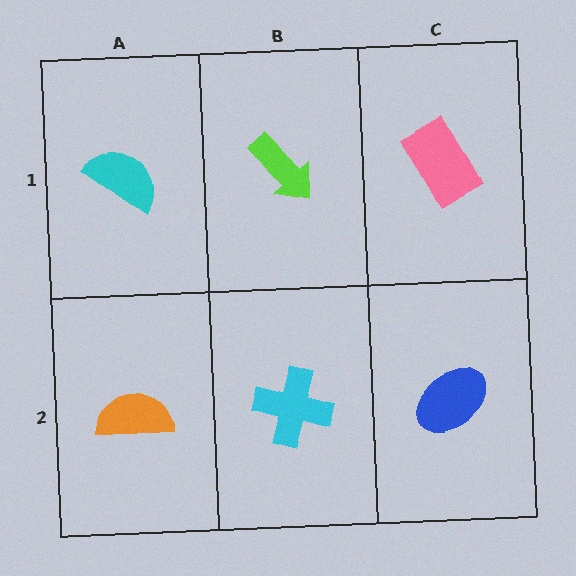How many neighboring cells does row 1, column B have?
3.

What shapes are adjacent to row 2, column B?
A lime arrow (row 1, column B), an orange semicircle (row 2, column A), a blue ellipse (row 2, column C).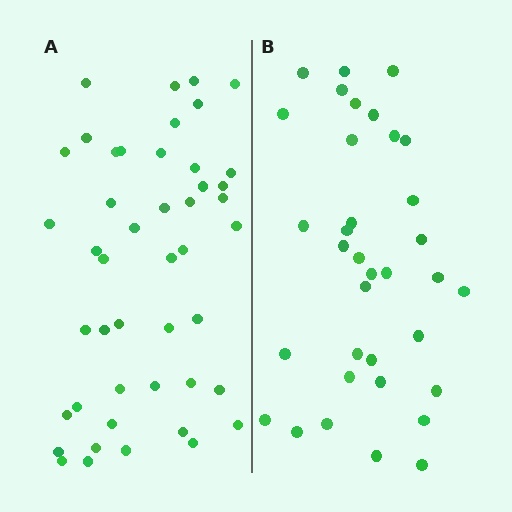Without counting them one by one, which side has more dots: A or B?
Region A (the left region) has more dots.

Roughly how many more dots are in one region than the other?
Region A has roughly 12 or so more dots than region B.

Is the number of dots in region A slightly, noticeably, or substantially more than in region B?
Region A has noticeably more, but not dramatically so. The ratio is roughly 1.3 to 1.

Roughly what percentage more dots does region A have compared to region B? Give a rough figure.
About 30% more.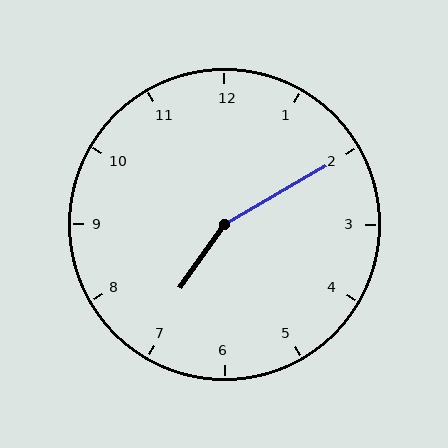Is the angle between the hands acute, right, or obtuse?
It is obtuse.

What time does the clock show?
7:10.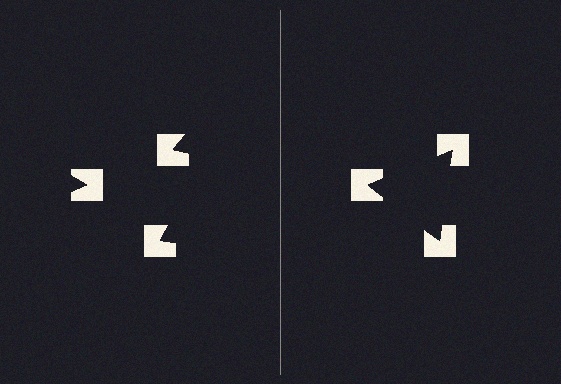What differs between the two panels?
The notched squares are positioned identically on both sides; only the wedge orientations differ. On the right they align to a triangle; on the left they are misaligned.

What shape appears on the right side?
An illusory triangle.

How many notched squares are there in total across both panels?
6 — 3 on each side.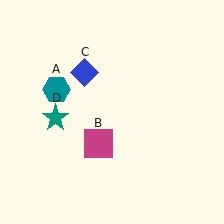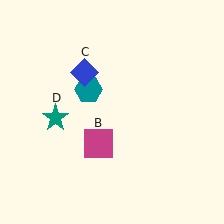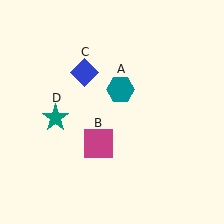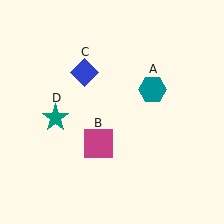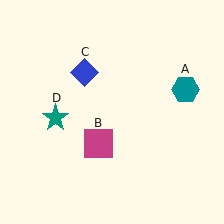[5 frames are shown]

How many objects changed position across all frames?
1 object changed position: teal hexagon (object A).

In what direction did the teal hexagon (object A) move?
The teal hexagon (object A) moved right.